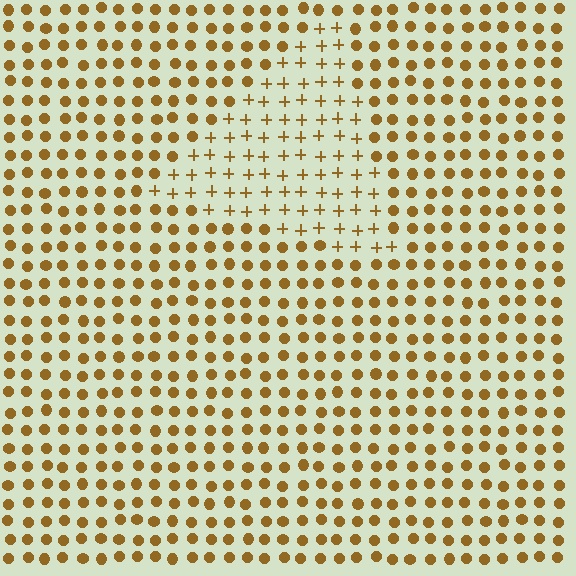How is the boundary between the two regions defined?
The boundary is defined by a change in element shape: plus signs inside vs. circles outside. All elements share the same color and spacing.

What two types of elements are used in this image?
The image uses plus signs inside the triangle region and circles outside it.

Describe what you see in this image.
The image is filled with small brown elements arranged in a uniform grid. A triangle-shaped region contains plus signs, while the surrounding area contains circles. The boundary is defined purely by the change in element shape.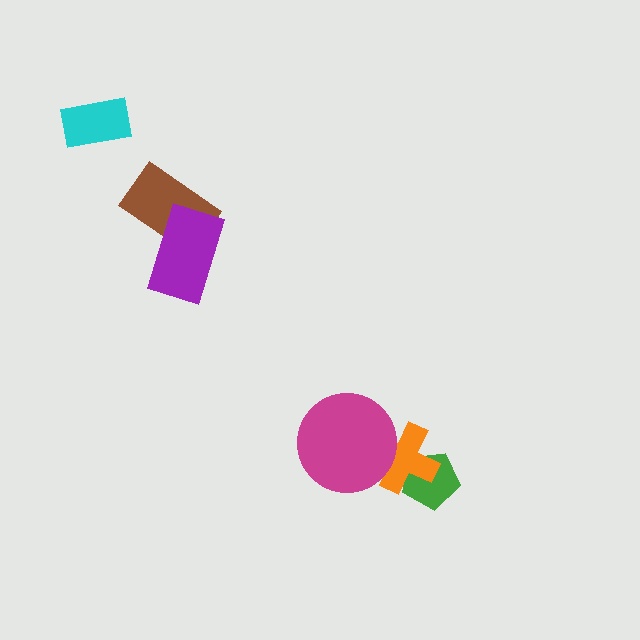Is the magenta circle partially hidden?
No, no other shape covers it.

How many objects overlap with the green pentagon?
1 object overlaps with the green pentagon.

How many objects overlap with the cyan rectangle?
0 objects overlap with the cyan rectangle.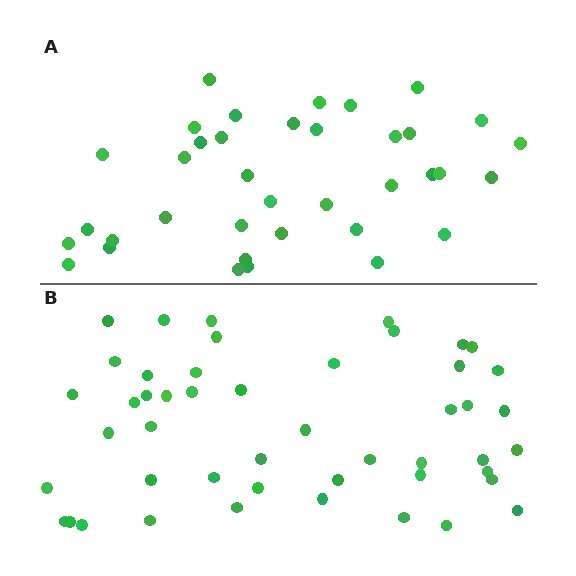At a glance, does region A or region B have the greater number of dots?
Region B (the bottom region) has more dots.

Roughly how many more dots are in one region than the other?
Region B has roughly 12 or so more dots than region A.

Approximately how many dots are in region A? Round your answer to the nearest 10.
About 40 dots. (The exact count is 37, which rounds to 40.)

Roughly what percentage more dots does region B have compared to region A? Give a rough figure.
About 30% more.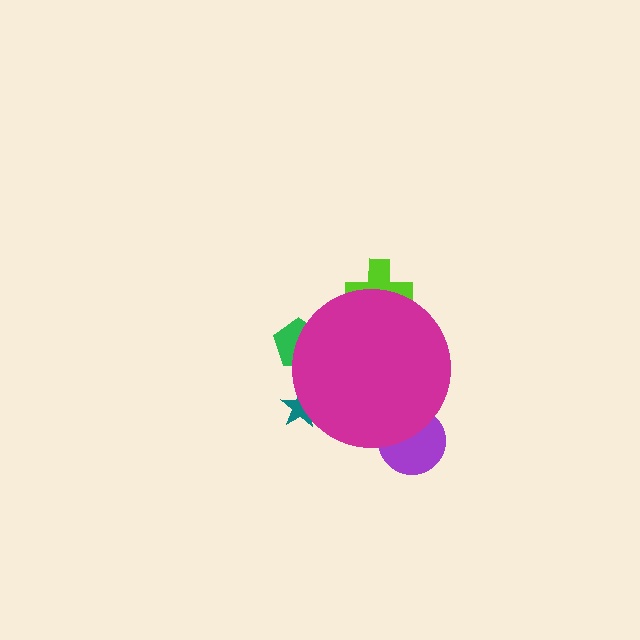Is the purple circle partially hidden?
Yes, the purple circle is partially hidden behind the magenta circle.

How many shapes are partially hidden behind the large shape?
4 shapes are partially hidden.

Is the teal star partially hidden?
Yes, the teal star is partially hidden behind the magenta circle.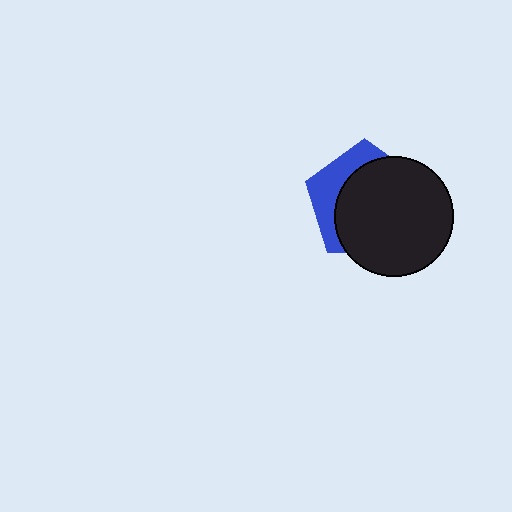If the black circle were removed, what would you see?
You would see the complete blue pentagon.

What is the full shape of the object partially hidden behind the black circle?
The partially hidden object is a blue pentagon.